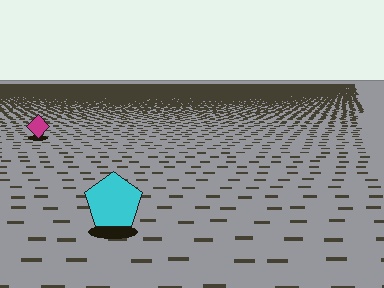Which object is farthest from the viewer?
The magenta diamond is farthest from the viewer. It appears smaller and the ground texture around it is denser.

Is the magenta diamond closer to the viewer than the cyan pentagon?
No. The cyan pentagon is closer — you can tell from the texture gradient: the ground texture is coarser near it.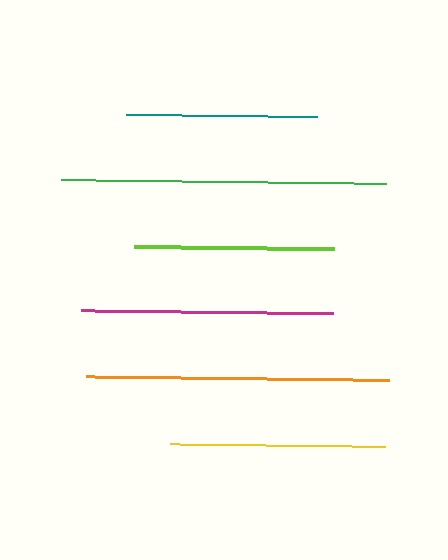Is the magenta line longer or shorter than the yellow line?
The magenta line is longer than the yellow line.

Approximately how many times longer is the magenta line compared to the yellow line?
The magenta line is approximately 1.2 times the length of the yellow line.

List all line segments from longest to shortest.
From longest to shortest: green, orange, magenta, yellow, lime, teal.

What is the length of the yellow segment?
The yellow segment is approximately 214 pixels long.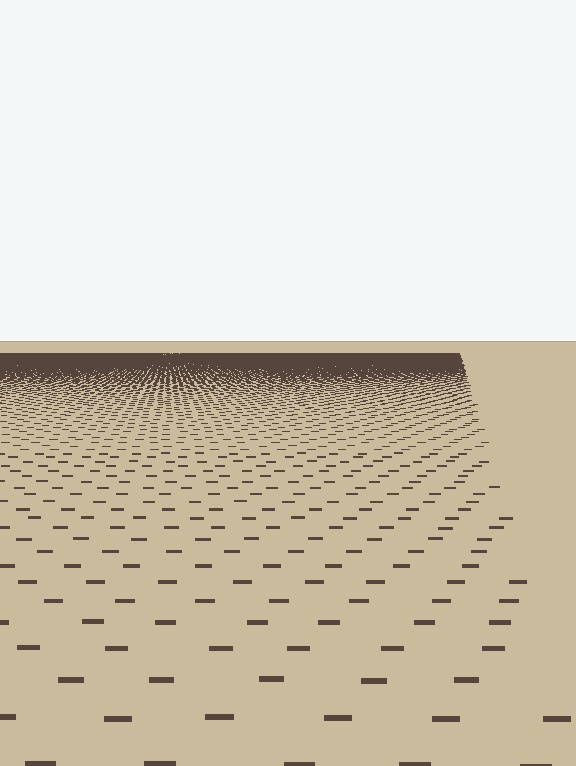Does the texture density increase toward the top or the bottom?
Density increases toward the top.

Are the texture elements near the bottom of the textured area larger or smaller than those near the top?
Larger. Near the bottom, elements are closer to the viewer and appear at a bigger on-screen size.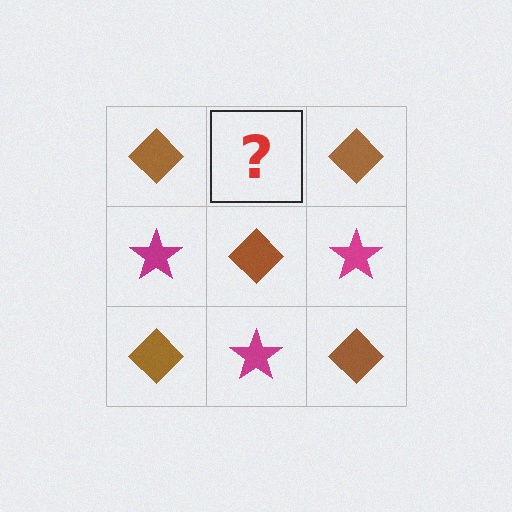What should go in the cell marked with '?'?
The missing cell should contain a magenta star.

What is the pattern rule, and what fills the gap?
The rule is that it alternates brown diamond and magenta star in a checkerboard pattern. The gap should be filled with a magenta star.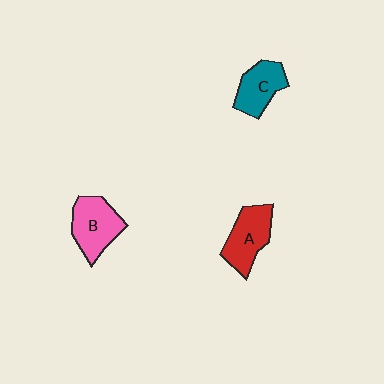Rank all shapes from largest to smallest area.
From largest to smallest: B (pink), A (red), C (teal).